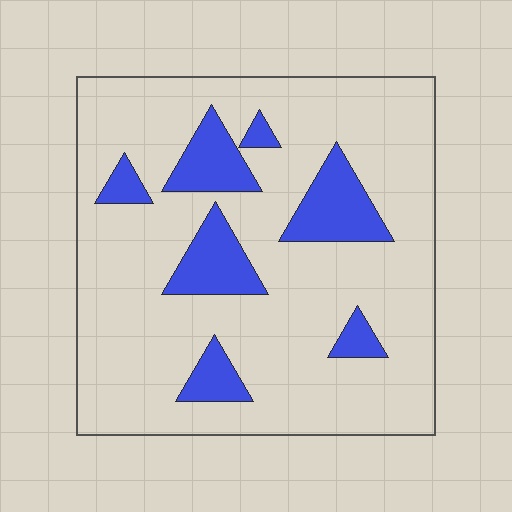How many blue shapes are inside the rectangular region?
7.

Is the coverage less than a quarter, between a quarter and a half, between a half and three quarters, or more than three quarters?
Less than a quarter.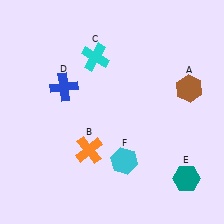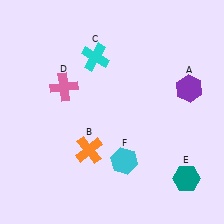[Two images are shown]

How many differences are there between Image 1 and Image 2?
There are 2 differences between the two images.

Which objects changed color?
A changed from brown to purple. D changed from blue to pink.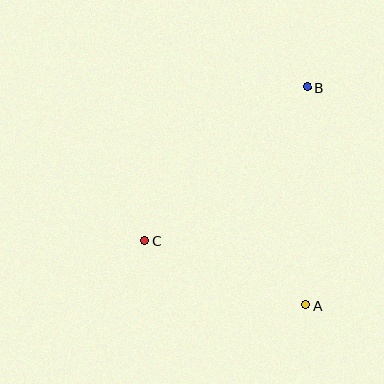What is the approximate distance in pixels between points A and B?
The distance between A and B is approximately 218 pixels.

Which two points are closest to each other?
Points A and C are closest to each other.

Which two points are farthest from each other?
Points B and C are farthest from each other.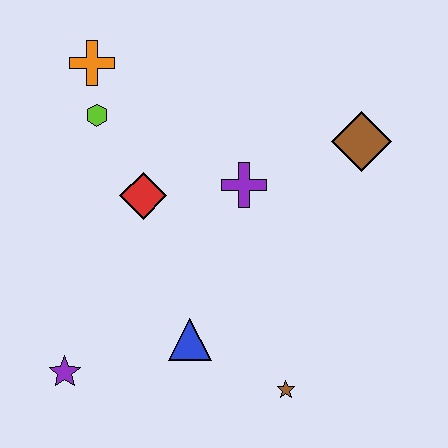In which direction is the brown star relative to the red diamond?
The brown star is below the red diamond.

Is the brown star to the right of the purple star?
Yes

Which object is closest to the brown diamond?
The purple cross is closest to the brown diamond.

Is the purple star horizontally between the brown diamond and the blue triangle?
No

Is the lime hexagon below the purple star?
No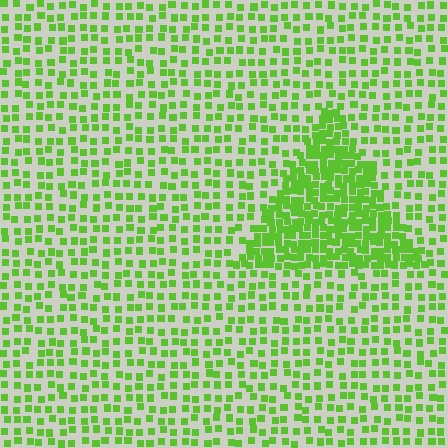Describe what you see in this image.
The image contains small lime elements arranged at two different densities. A triangle-shaped region is visible where the elements are more densely packed than the surrounding area.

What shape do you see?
I see a triangle.